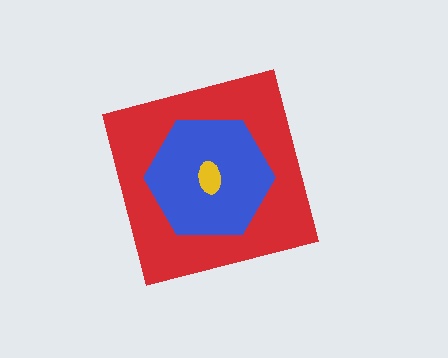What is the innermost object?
The yellow ellipse.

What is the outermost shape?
The red square.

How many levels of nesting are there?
3.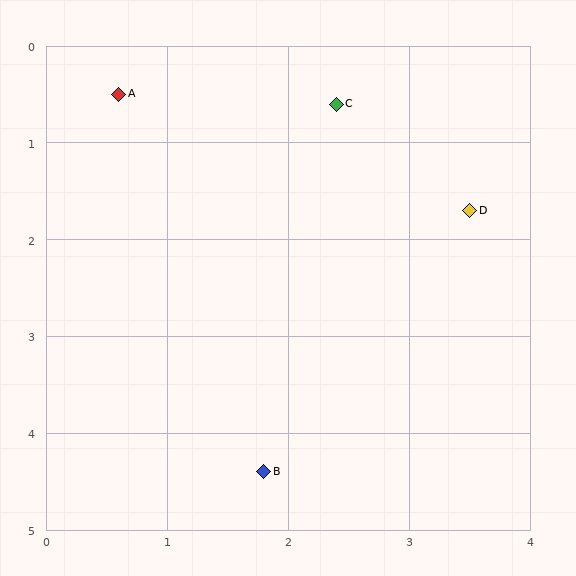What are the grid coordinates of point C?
Point C is at approximately (2.4, 0.6).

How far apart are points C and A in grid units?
Points C and A are about 1.8 grid units apart.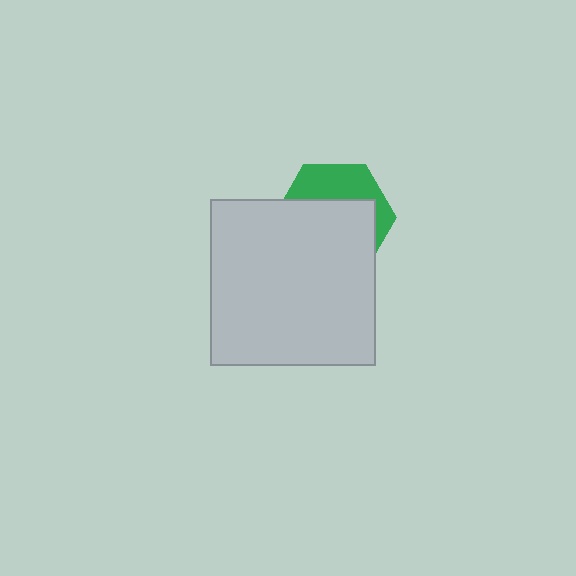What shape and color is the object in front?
The object in front is a light gray square.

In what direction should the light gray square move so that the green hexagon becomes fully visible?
The light gray square should move down. That is the shortest direction to clear the overlap and leave the green hexagon fully visible.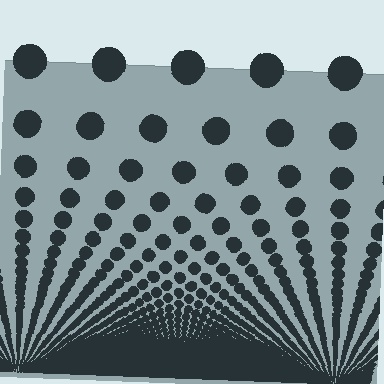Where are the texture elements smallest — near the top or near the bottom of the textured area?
Near the bottom.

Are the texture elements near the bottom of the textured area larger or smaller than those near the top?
Smaller. The gradient is inverted — elements near the bottom are smaller and denser.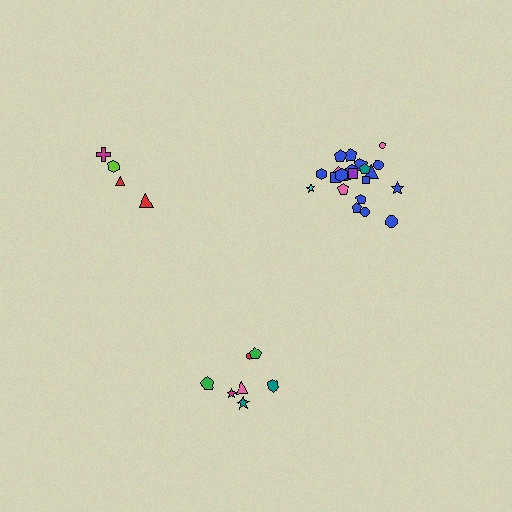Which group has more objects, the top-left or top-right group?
The top-right group.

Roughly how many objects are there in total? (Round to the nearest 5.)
Roughly 35 objects in total.